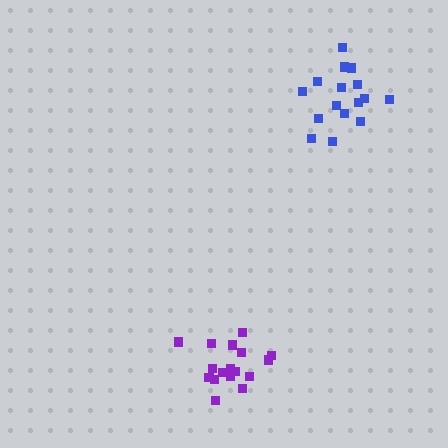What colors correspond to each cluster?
The clusters are colored: purple, blue.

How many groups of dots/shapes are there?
There are 2 groups.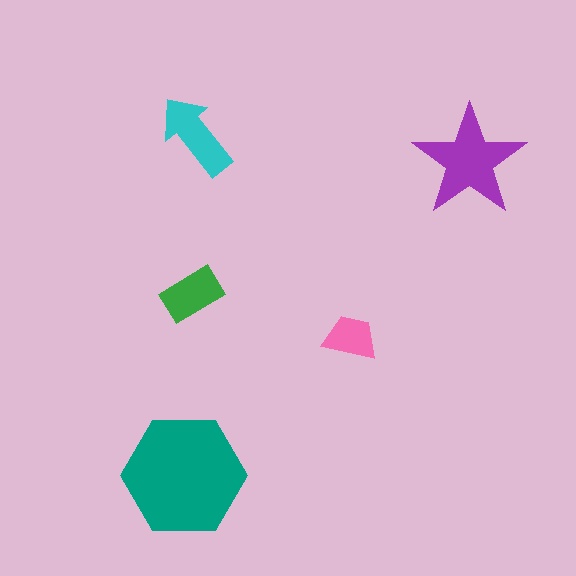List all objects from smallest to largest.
The pink trapezoid, the green rectangle, the cyan arrow, the purple star, the teal hexagon.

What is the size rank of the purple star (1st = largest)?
2nd.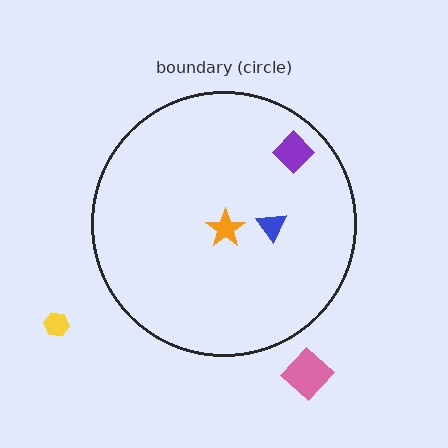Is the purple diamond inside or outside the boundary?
Inside.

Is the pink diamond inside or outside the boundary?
Outside.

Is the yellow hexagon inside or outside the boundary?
Outside.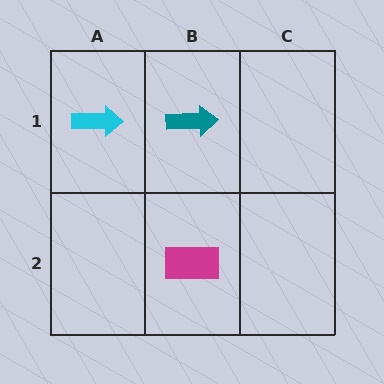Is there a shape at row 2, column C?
No, that cell is empty.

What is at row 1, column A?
A cyan arrow.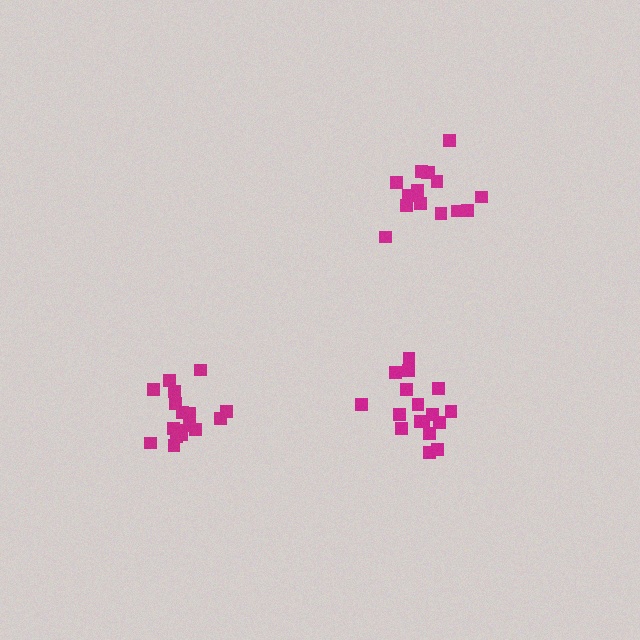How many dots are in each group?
Group 1: 17 dots, Group 2: 16 dots, Group 3: 17 dots (50 total).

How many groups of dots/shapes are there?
There are 3 groups.